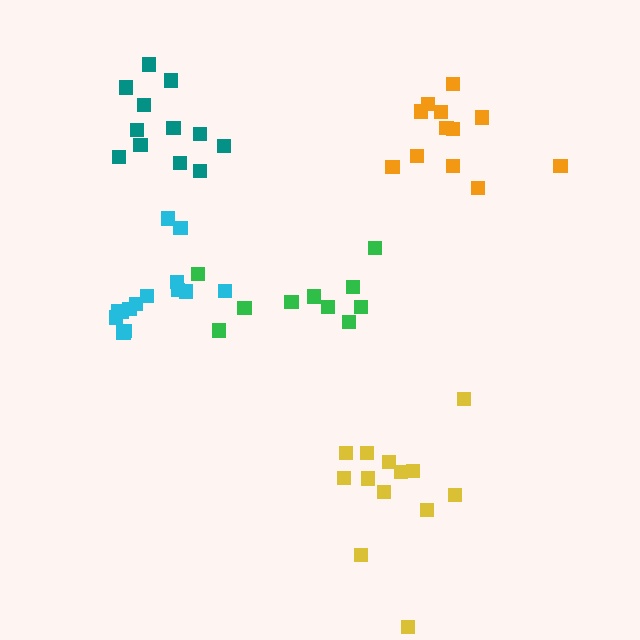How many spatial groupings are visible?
There are 5 spatial groupings.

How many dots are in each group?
Group 1: 12 dots, Group 2: 10 dots, Group 3: 13 dots, Group 4: 12 dots, Group 5: 14 dots (61 total).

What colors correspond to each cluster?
The clusters are colored: orange, green, yellow, teal, cyan.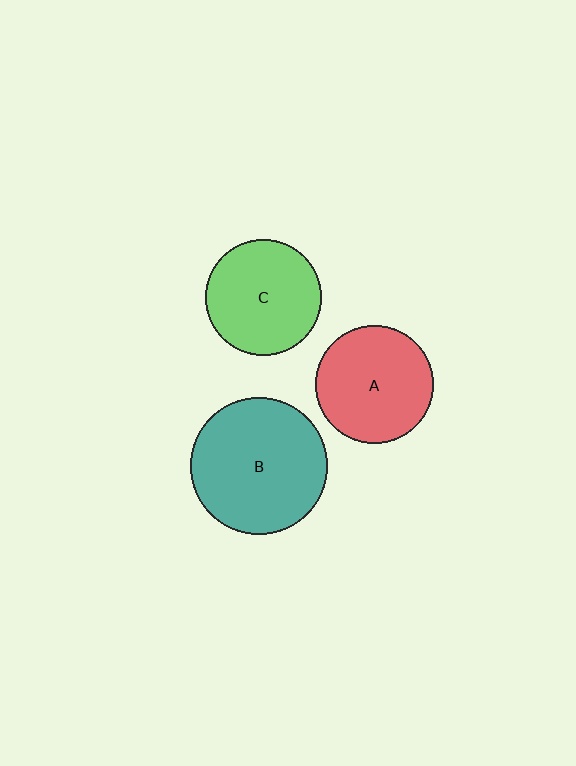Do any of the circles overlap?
No, none of the circles overlap.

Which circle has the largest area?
Circle B (teal).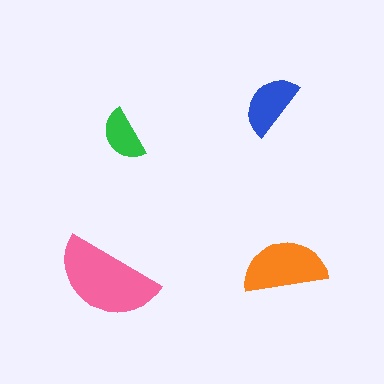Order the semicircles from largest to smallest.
the pink one, the orange one, the blue one, the green one.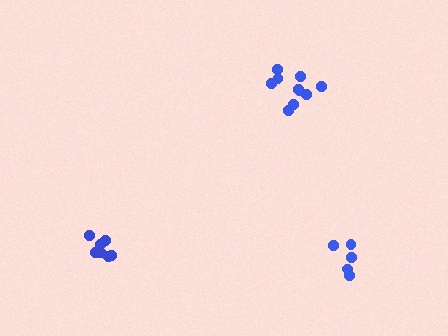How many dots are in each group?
Group 1: 5 dots, Group 2: 7 dots, Group 3: 10 dots (22 total).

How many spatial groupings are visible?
There are 3 spatial groupings.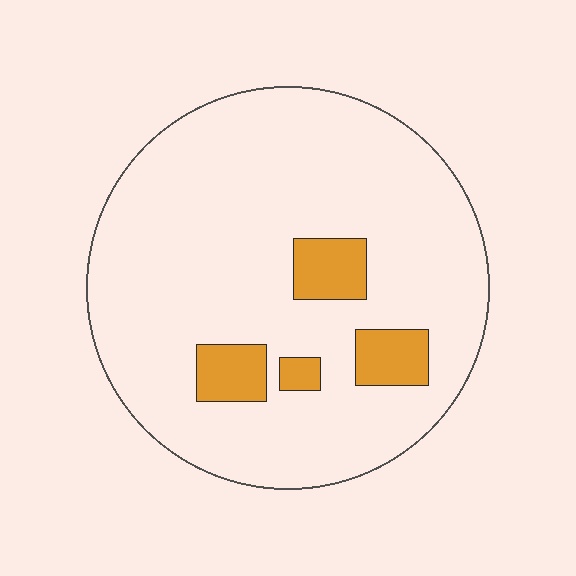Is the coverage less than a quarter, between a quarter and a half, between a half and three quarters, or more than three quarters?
Less than a quarter.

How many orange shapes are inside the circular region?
4.